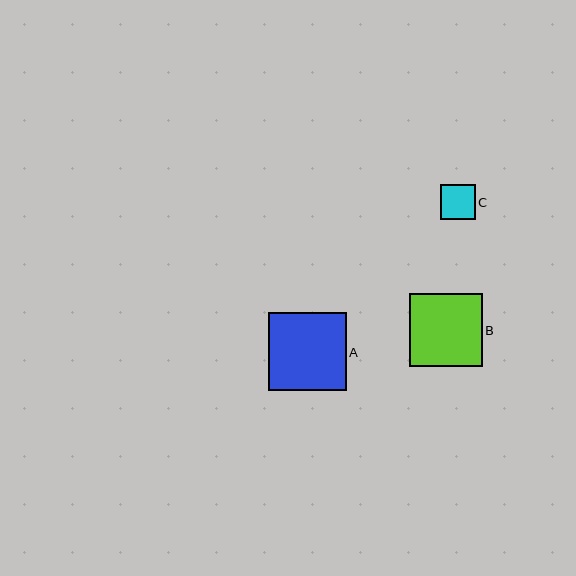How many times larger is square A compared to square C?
Square A is approximately 2.2 times the size of square C.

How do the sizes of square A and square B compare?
Square A and square B are approximately the same size.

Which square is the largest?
Square A is the largest with a size of approximately 77 pixels.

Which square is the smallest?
Square C is the smallest with a size of approximately 35 pixels.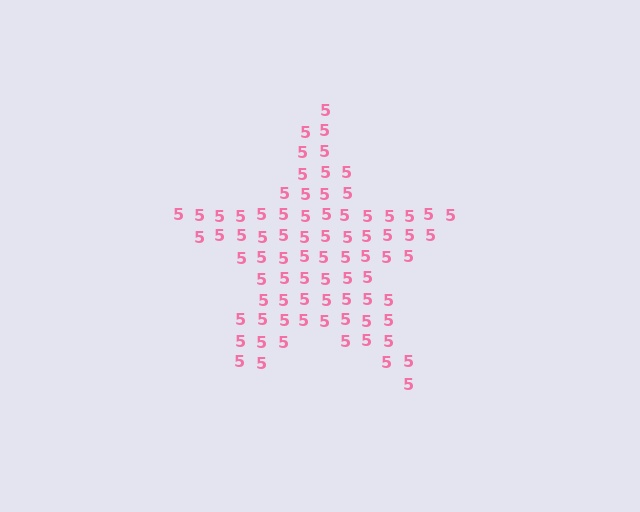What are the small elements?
The small elements are digit 5's.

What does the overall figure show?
The overall figure shows a star.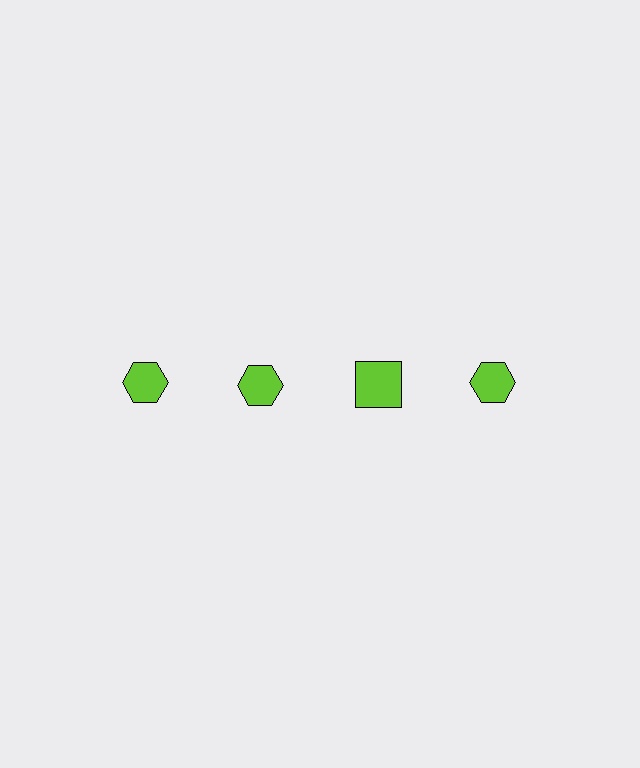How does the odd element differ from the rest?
It has a different shape: square instead of hexagon.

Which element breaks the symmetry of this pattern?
The lime square in the top row, center column breaks the symmetry. All other shapes are lime hexagons.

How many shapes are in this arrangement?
There are 4 shapes arranged in a grid pattern.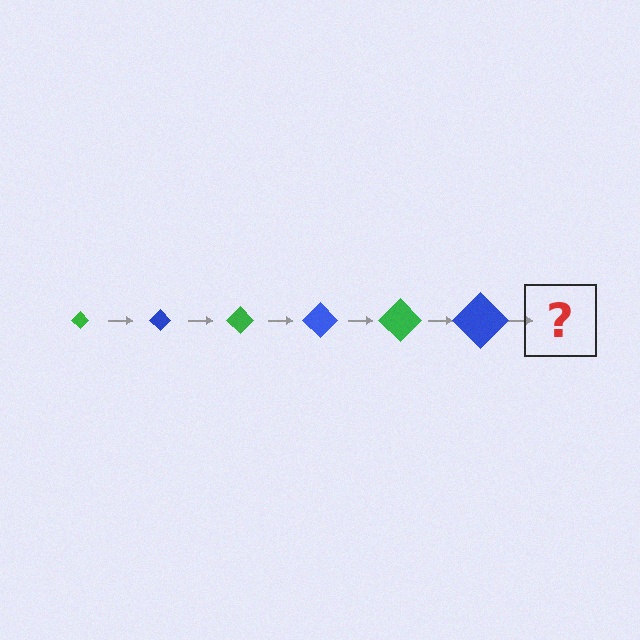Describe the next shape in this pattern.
It should be a green diamond, larger than the previous one.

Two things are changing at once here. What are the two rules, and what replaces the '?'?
The two rules are that the diamond grows larger each step and the color cycles through green and blue. The '?' should be a green diamond, larger than the previous one.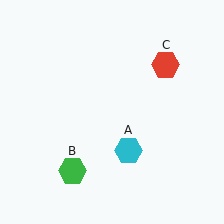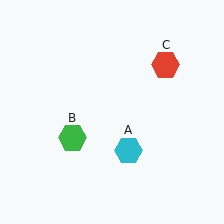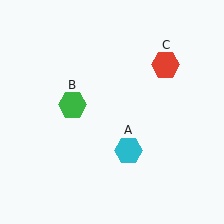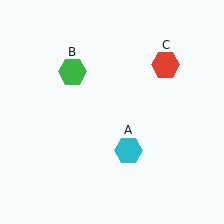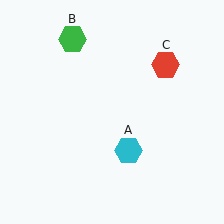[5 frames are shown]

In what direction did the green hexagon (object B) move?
The green hexagon (object B) moved up.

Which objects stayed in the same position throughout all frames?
Cyan hexagon (object A) and red hexagon (object C) remained stationary.